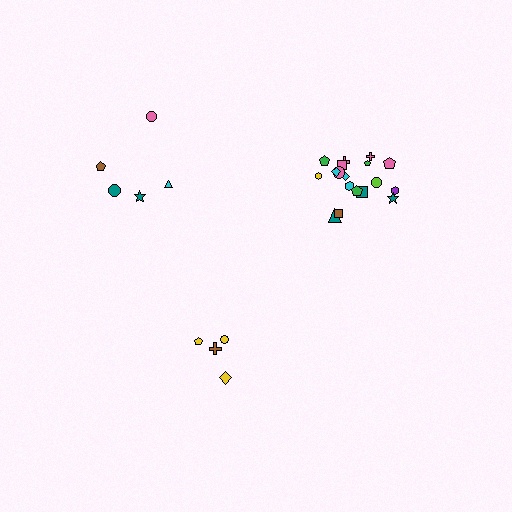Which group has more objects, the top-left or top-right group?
The top-right group.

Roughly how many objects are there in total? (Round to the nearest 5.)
Roughly 25 objects in total.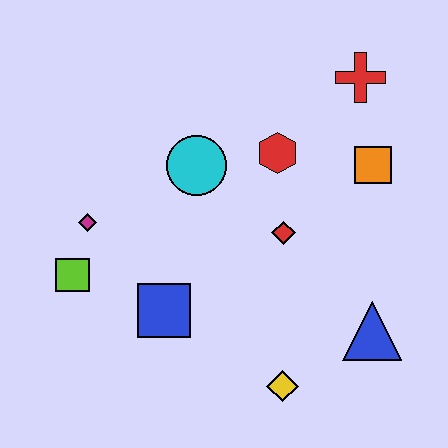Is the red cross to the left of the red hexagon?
No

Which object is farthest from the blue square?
The red cross is farthest from the blue square.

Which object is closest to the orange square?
The red cross is closest to the orange square.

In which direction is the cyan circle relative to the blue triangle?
The cyan circle is to the left of the blue triangle.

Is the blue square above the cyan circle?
No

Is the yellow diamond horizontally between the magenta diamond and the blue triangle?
Yes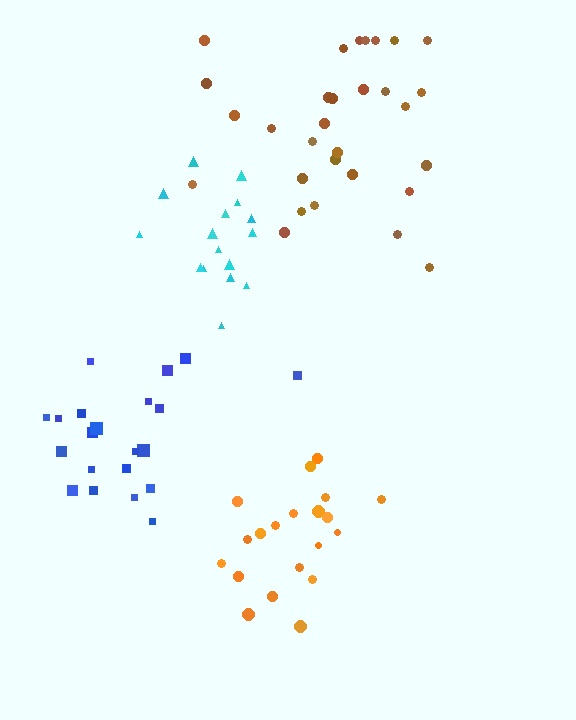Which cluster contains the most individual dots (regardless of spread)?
Brown (30).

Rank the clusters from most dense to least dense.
orange, cyan, blue, brown.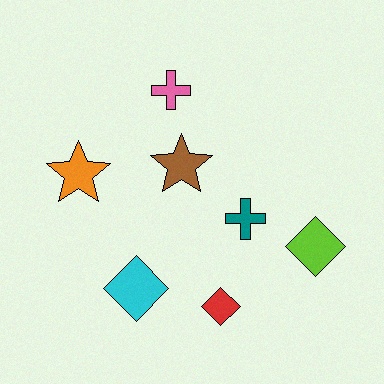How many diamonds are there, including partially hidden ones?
There are 3 diamonds.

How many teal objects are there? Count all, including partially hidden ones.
There is 1 teal object.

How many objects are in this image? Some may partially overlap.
There are 7 objects.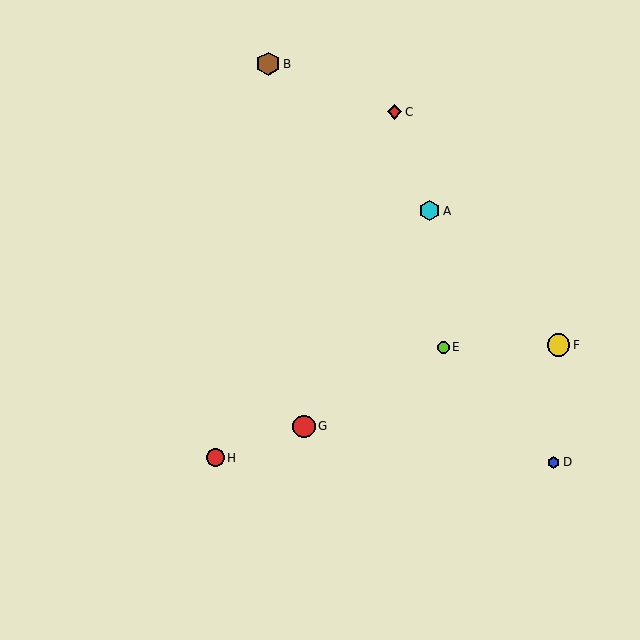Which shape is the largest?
The brown hexagon (labeled B) is the largest.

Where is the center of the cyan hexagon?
The center of the cyan hexagon is at (430, 211).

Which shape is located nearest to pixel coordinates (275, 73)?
The brown hexagon (labeled B) at (268, 64) is nearest to that location.